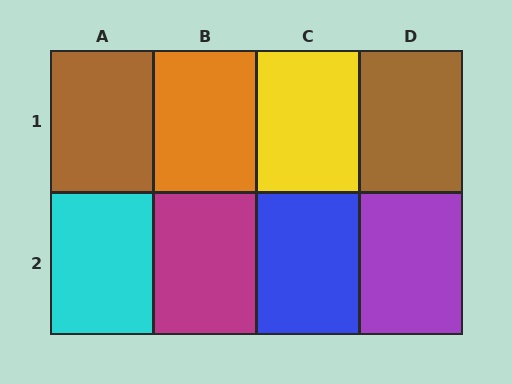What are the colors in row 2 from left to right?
Cyan, magenta, blue, purple.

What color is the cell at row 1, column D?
Brown.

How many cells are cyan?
1 cell is cyan.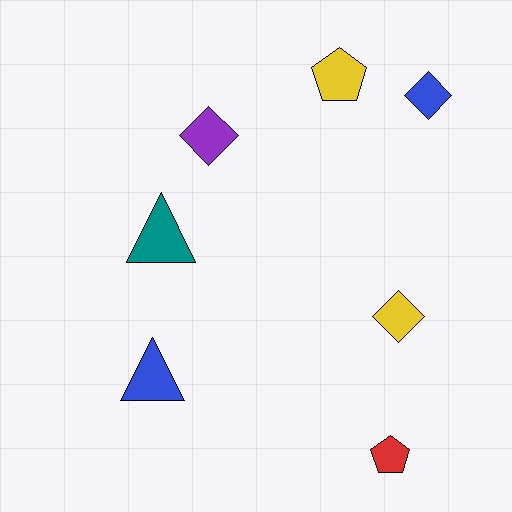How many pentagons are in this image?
There are 2 pentagons.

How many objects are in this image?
There are 7 objects.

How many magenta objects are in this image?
There are no magenta objects.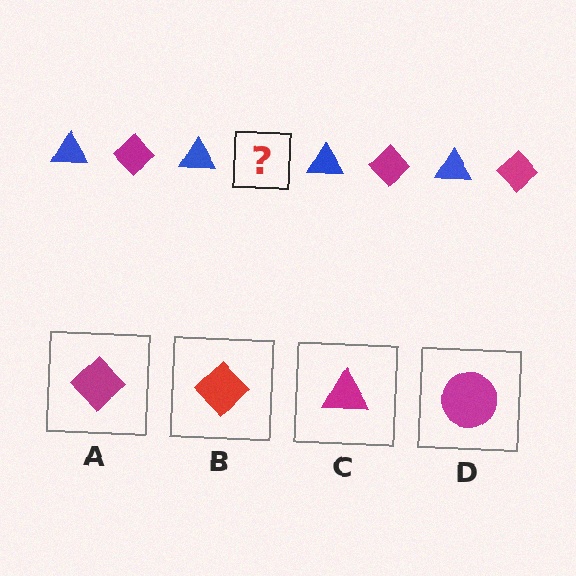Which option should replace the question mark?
Option A.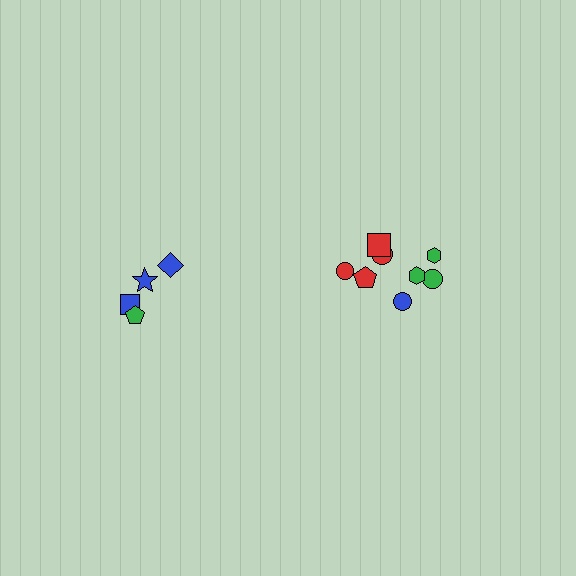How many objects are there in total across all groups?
There are 12 objects.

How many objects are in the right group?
There are 8 objects.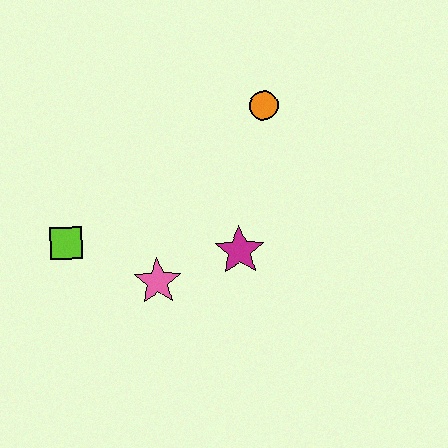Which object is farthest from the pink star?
The orange circle is farthest from the pink star.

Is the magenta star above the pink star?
Yes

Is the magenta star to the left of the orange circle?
Yes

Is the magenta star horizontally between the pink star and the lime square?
No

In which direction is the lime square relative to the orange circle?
The lime square is to the left of the orange circle.